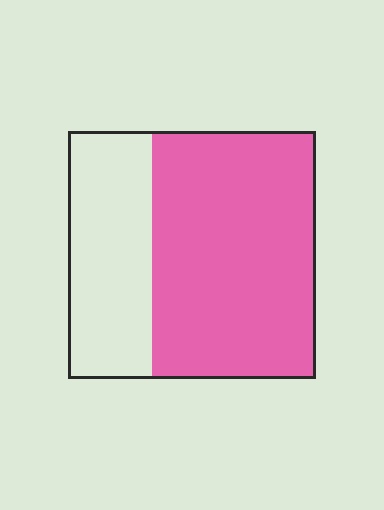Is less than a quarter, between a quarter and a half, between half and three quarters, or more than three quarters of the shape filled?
Between half and three quarters.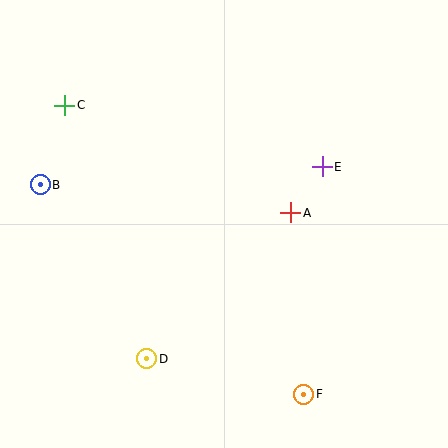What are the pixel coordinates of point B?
Point B is at (40, 185).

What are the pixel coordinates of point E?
Point E is at (322, 167).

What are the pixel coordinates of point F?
Point F is at (304, 394).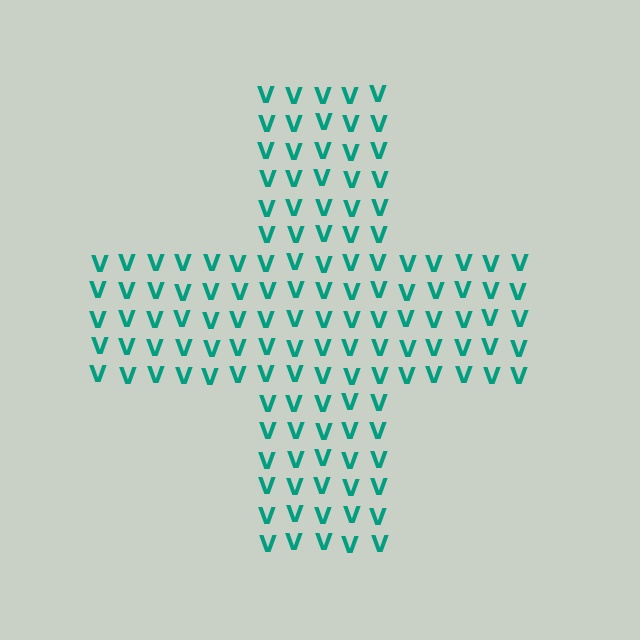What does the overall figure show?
The overall figure shows a cross.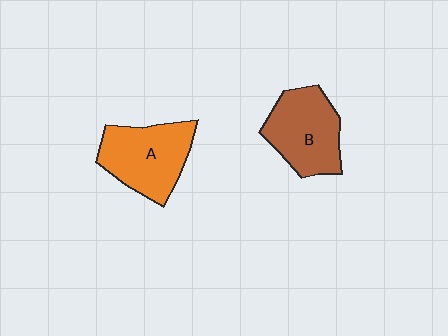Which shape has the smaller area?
Shape B (brown).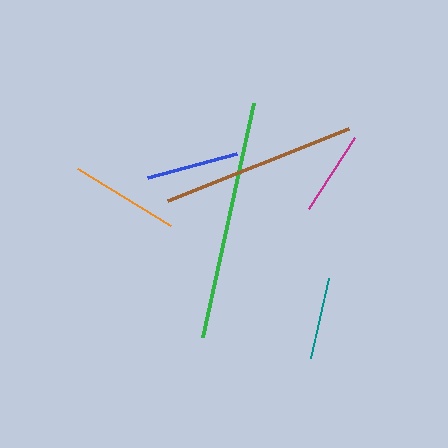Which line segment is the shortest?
The teal line is the shortest at approximately 82 pixels.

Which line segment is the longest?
The green line is the longest at approximately 240 pixels.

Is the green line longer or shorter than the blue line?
The green line is longer than the blue line.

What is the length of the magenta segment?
The magenta segment is approximately 85 pixels long.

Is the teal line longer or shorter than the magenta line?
The magenta line is longer than the teal line.